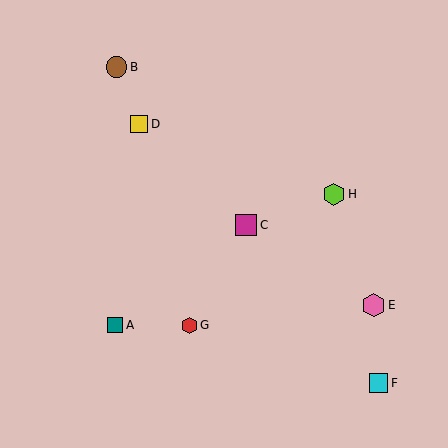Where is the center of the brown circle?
The center of the brown circle is at (116, 67).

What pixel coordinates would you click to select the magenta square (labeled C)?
Click at (246, 225) to select the magenta square C.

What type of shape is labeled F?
Shape F is a cyan square.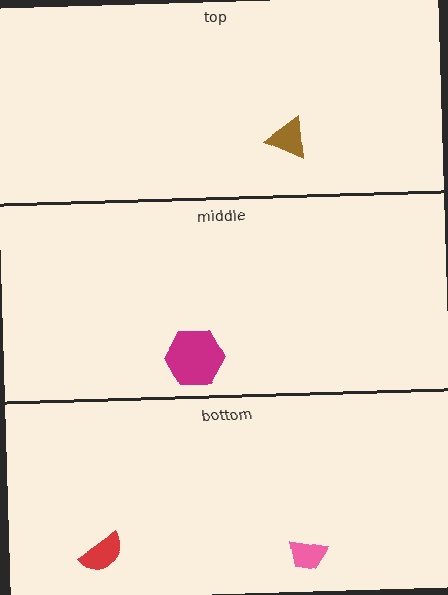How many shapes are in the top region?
1.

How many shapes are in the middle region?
1.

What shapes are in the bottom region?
The pink trapezoid, the red semicircle.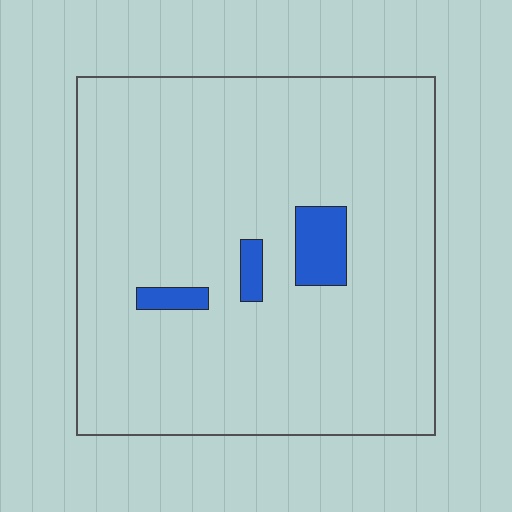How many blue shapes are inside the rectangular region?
3.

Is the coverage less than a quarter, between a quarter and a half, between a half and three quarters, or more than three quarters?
Less than a quarter.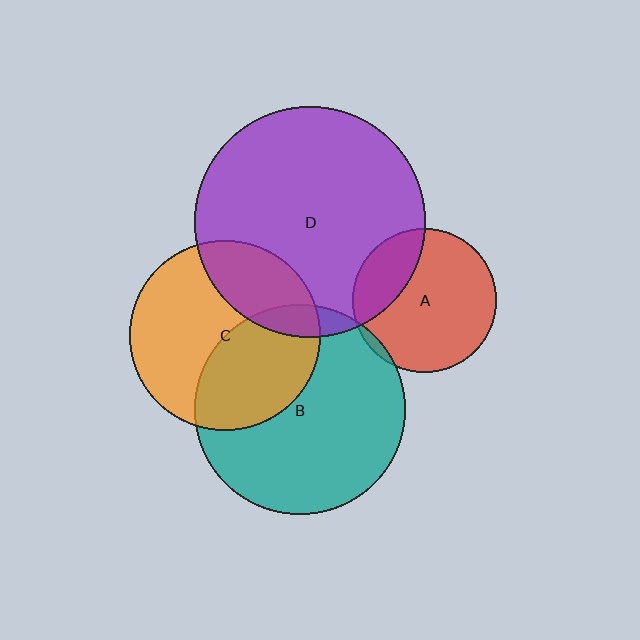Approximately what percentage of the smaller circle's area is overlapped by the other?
Approximately 5%.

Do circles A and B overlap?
Yes.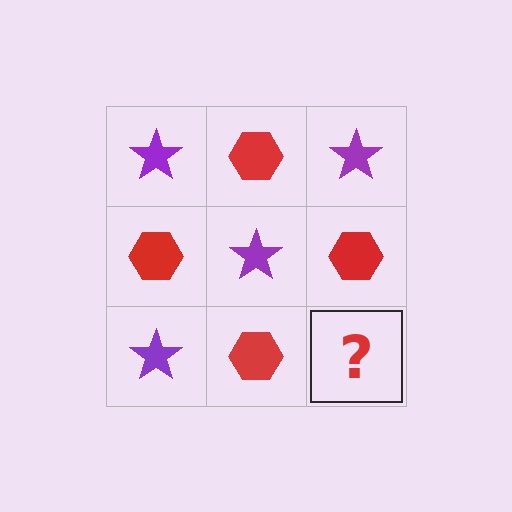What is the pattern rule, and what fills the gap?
The rule is that it alternates purple star and red hexagon in a checkerboard pattern. The gap should be filled with a purple star.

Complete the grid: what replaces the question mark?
The question mark should be replaced with a purple star.